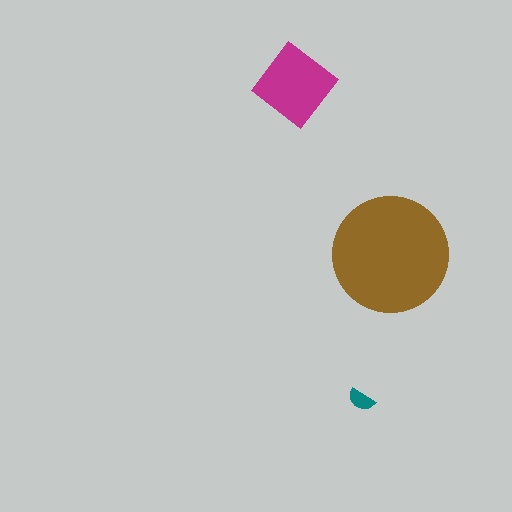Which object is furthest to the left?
The magenta diamond is leftmost.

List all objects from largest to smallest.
The brown circle, the magenta diamond, the teal semicircle.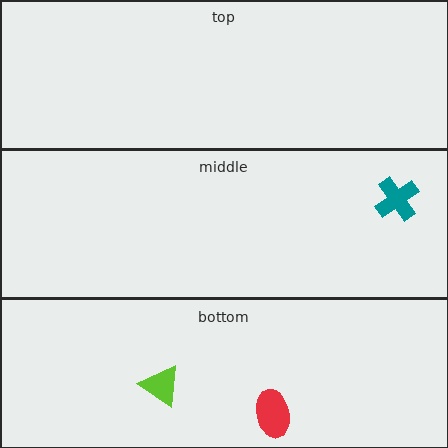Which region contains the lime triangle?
The bottom region.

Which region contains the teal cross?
The middle region.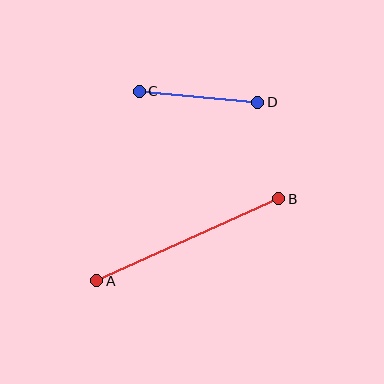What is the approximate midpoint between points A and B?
The midpoint is at approximately (188, 240) pixels.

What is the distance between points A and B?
The distance is approximately 200 pixels.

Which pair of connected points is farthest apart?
Points A and B are farthest apart.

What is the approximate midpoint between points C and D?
The midpoint is at approximately (199, 97) pixels.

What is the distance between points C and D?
The distance is approximately 119 pixels.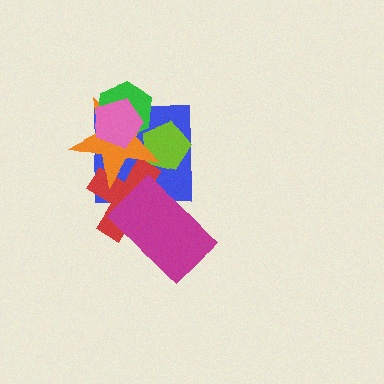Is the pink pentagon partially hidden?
No, no other shape covers it.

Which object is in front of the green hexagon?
The pink pentagon is in front of the green hexagon.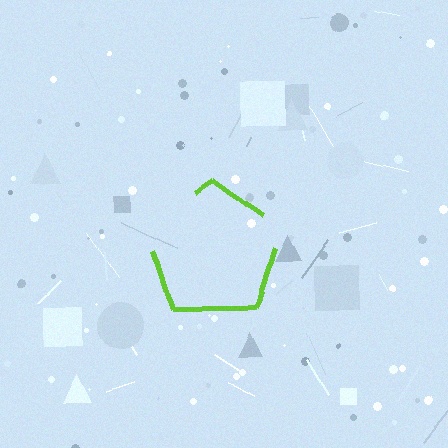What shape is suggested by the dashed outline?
The dashed outline suggests a pentagon.